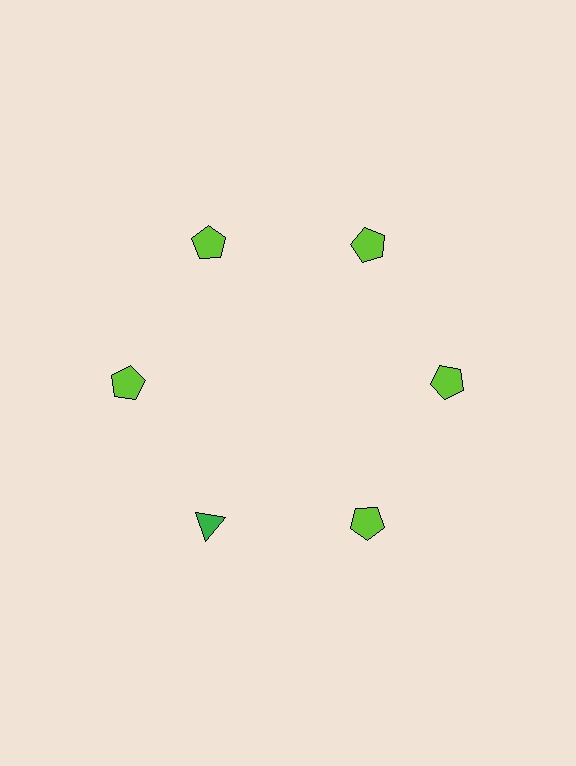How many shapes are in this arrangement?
There are 6 shapes arranged in a ring pattern.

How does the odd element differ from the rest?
It differs in both color (green instead of lime) and shape (triangle instead of pentagon).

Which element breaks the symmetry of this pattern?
The green triangle at roughly the 7 o'clock position breaks the symmetry. All other shapes are lime pentagons.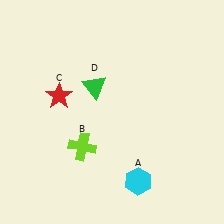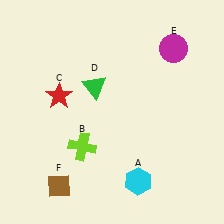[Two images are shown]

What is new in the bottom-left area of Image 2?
A brown diamond (F) was added in the bottom-left area of Image 2.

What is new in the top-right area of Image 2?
A magenta circle (E) was added in the top-right area of Image 2.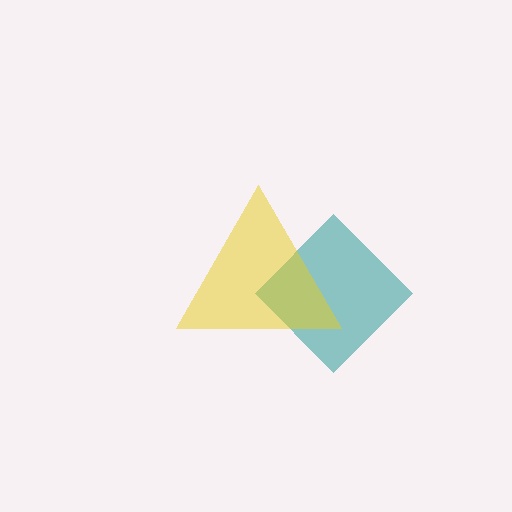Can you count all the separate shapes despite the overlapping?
Yes, there are 2 separate shapes.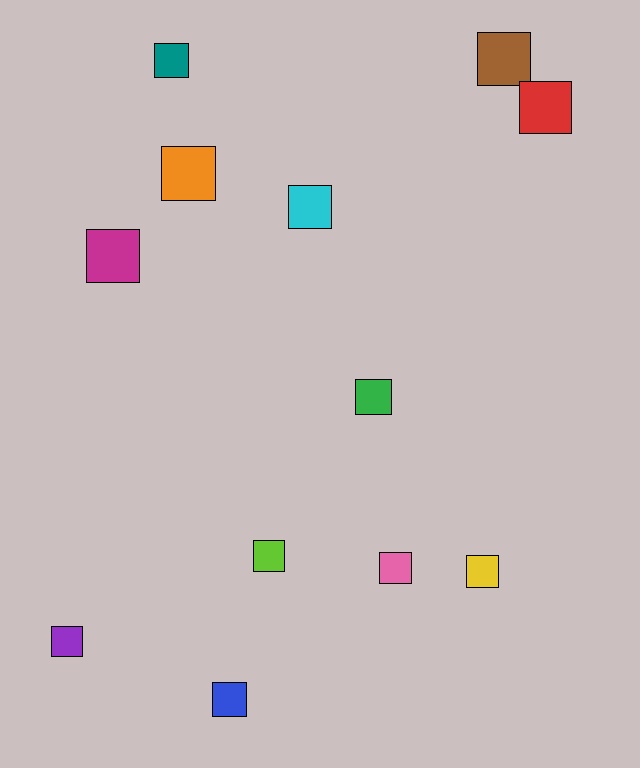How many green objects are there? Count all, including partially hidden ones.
There is 1 green object.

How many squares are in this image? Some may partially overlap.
There are 12 squares.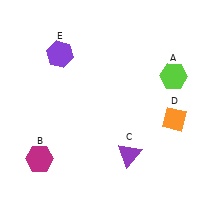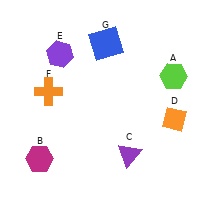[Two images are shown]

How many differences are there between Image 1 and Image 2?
There are 2 differences between the two images.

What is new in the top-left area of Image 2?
An orange cross (F) was added in the top-left area of Image 2.